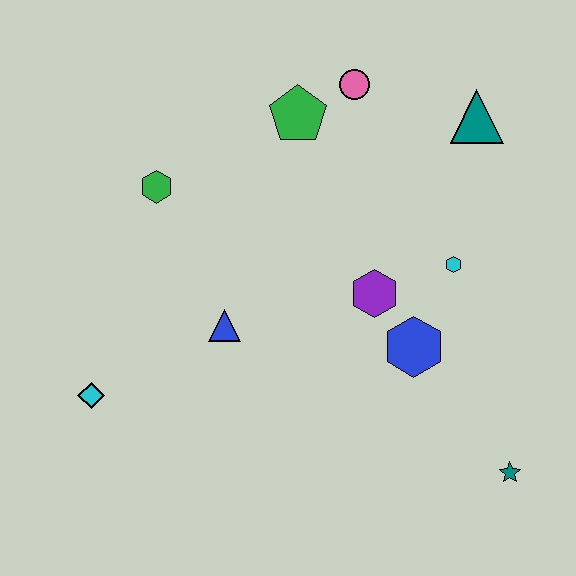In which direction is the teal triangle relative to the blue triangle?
The teal triangle is to the right of the blue triangle.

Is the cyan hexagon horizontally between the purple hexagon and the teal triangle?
Yes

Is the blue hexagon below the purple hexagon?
Yes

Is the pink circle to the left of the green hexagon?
No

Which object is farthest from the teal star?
The green hexagon is farthest from the teal star.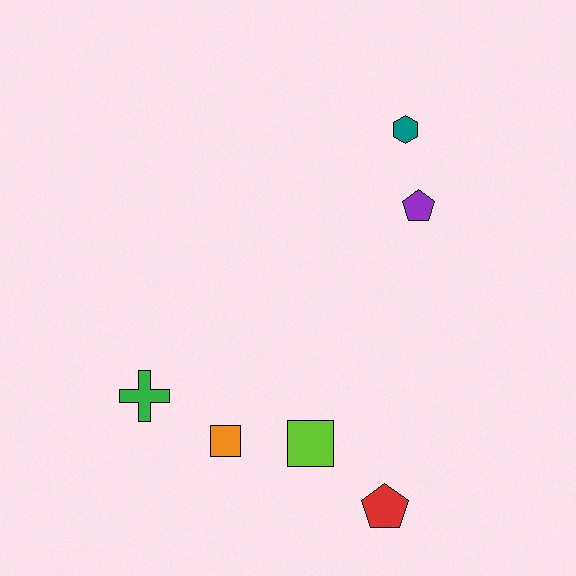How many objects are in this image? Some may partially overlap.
There are 6 objects.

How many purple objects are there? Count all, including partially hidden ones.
There is 1 purple object.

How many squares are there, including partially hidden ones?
There are 2 squares.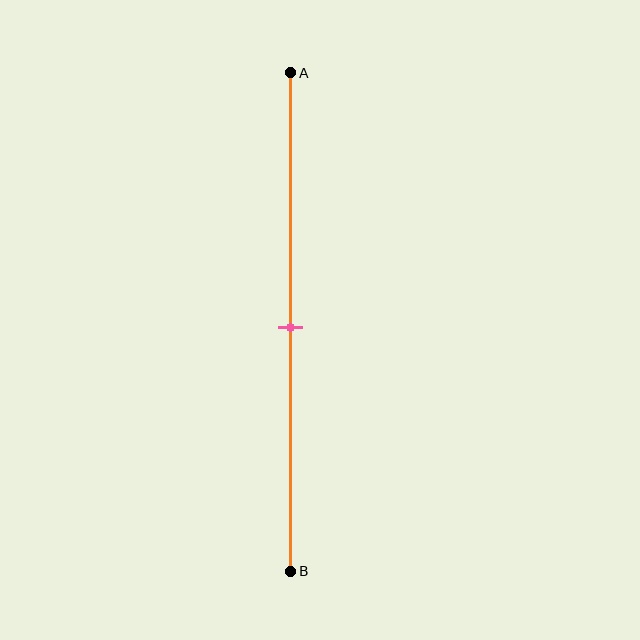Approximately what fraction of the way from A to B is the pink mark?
The pink mark is approximately 50% of the way from A to B.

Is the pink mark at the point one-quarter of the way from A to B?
No, the mark is at about 50% from A, not at the 25% one-quarter point.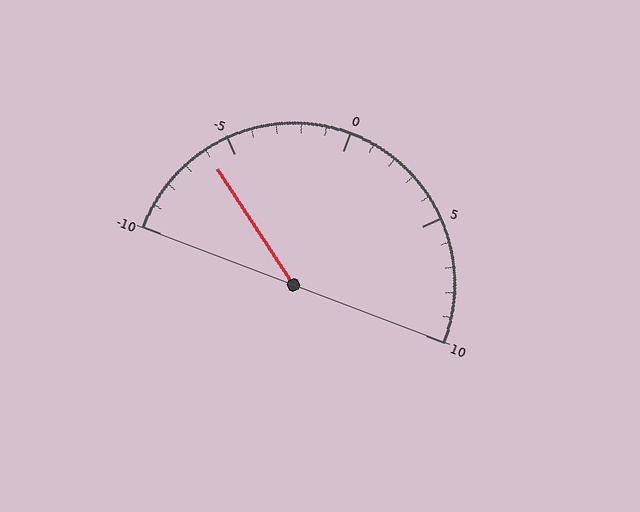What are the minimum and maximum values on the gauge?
The gauge ranges from -10 to 10.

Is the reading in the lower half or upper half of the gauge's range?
The reading is in the lower half of the range (-10 to 10).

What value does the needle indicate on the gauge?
The needle indicates approximately -6.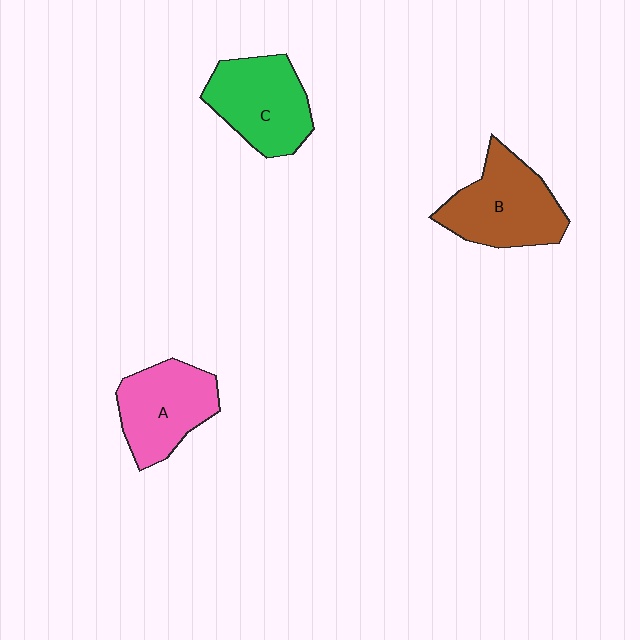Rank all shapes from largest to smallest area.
From largest to smallest: B (brown), C (green), A (pink).